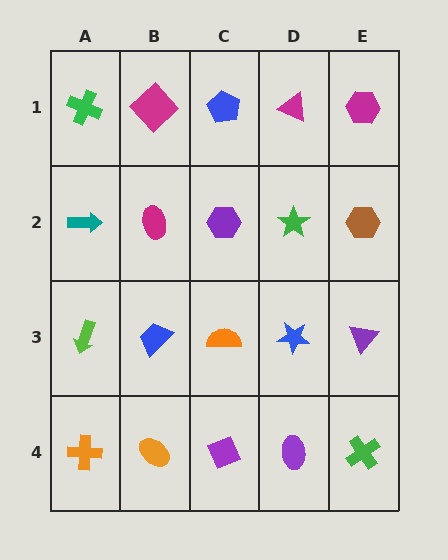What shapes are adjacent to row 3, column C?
A purple hexagon (row 2, column C), a purple diamond (row 4, column C), a blue trapezoid (row 3, column B), a blue star (row 3, column D).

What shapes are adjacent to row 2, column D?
A magenta triangle (row 1, column D), a blue star (row 3, column D), a purple hexagon (row 2, column C), a brown hexagon (row 2, column E).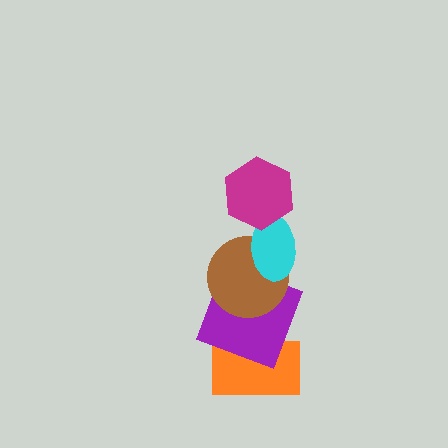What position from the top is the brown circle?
The brown circle is 3rd from the top.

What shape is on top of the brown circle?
The cyan ellipse is on top of the brown circle.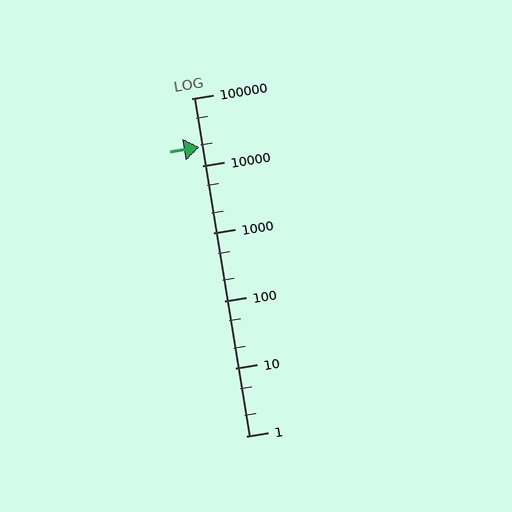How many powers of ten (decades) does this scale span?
The scale spans 5 decades, from 1 to 100000.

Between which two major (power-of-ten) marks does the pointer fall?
The pointer is between 10000 and 100000.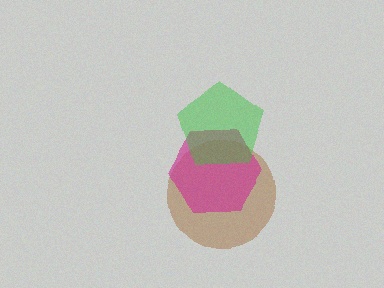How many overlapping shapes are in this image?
There are 3 overlapping shapes in the image.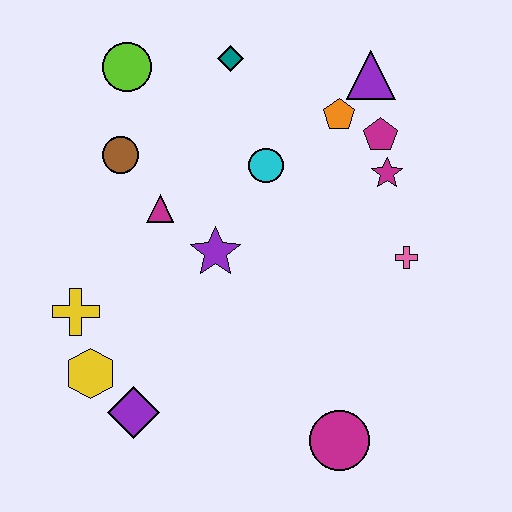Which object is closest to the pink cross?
The magenta star is closest to the pink cross.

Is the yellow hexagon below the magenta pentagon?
Yes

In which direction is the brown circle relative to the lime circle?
The brown circle is below the lime circle.